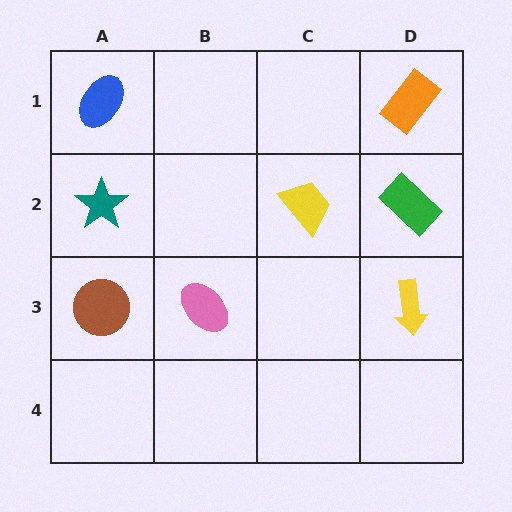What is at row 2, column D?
A green rectangle.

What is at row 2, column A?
A teal star.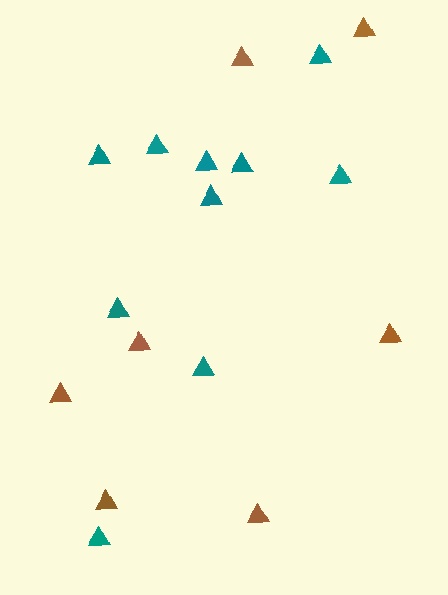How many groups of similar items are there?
There are 2 groups: one group of brown triangles (7) and one group of teal triangles (10).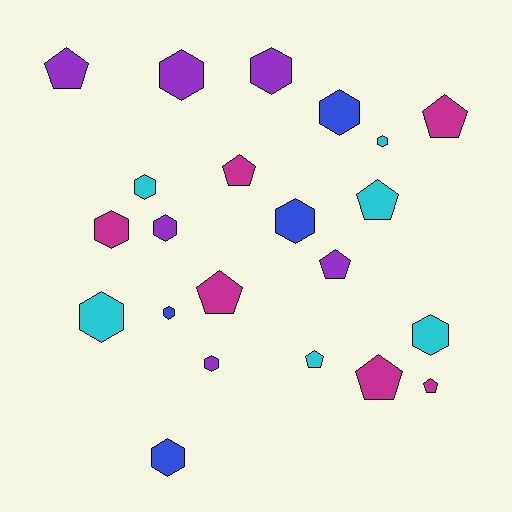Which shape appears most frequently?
Hexagon, with 13 objects.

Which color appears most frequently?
Cyan, with 6 objects.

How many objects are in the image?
There are 22 objects.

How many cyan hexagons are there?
There are 4 cyan hexagons.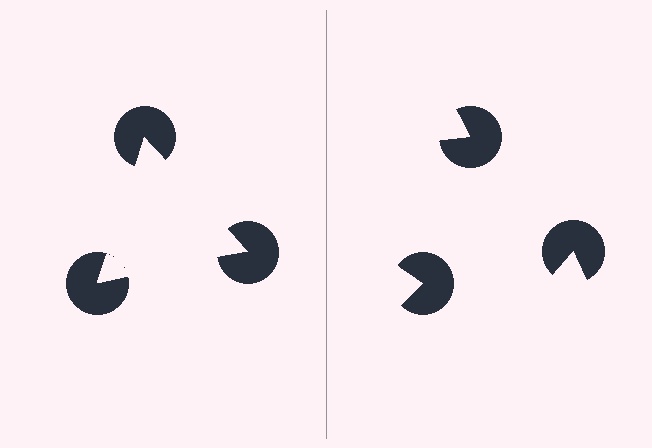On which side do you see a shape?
An illusory triangle appears on the left side. On the right side the wedge cuts are rotated, so no coherent shape forms.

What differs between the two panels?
The pac-man discs are positioned identically on both sides; only the wedge orientations differ. On the left they align to a triangle; on the right they are misaligned.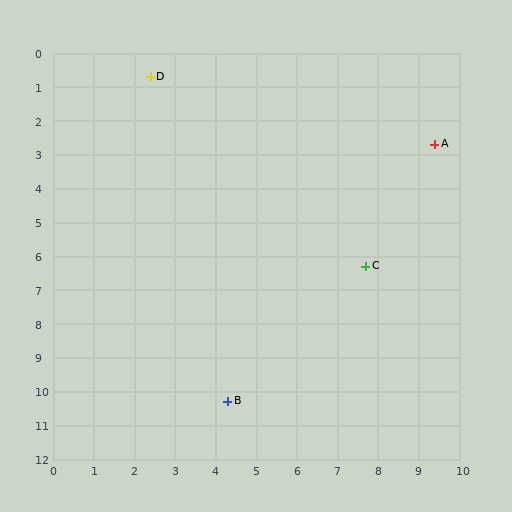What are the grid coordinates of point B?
Point B is at approximately (4.3, 10.3).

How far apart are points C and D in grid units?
Points C and D are about 7.7 grid units apart.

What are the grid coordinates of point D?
Point D is at approximately (2.4, 0.7).